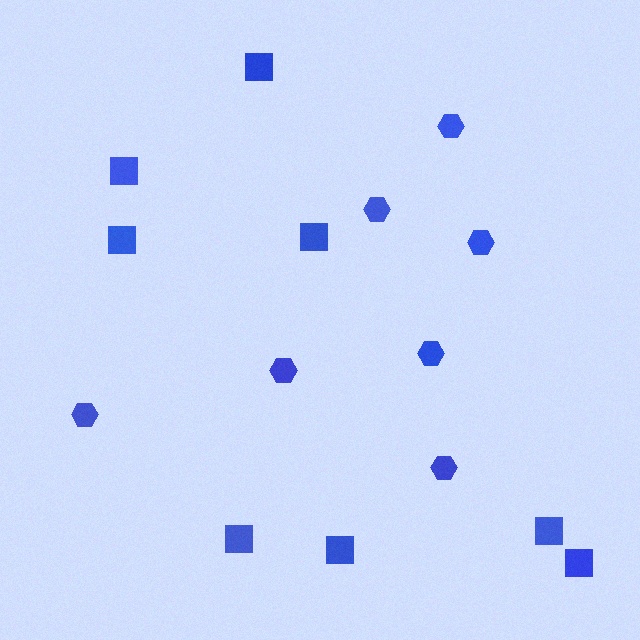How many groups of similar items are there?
There are 2 groups: one group of hexagons (7) and one group of squares (8).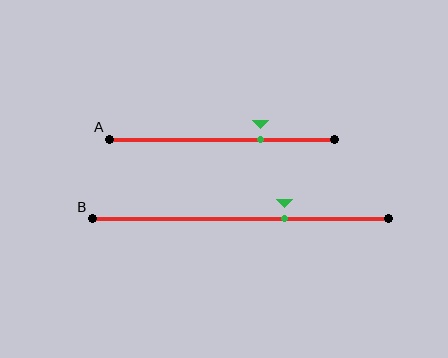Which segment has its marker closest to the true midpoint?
Segment B has its marker closest to the true midpoint.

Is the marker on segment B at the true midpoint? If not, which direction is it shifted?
No, the marker on segment B is shifted to the right by about 15% of the segment length.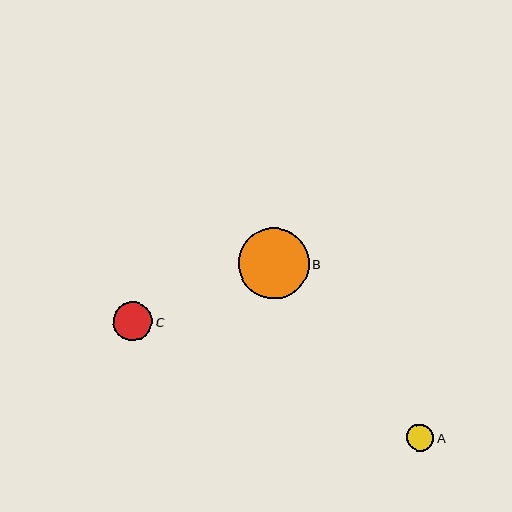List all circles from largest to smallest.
From largest to smallest: B, C, A.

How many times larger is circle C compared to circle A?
Circle C is approximately 1.4 times the size of circle A.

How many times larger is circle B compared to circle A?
Circle B is approximately 2.6 times the size of circle A.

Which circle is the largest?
Circle B is the largest with a size of approximately 71 pixels.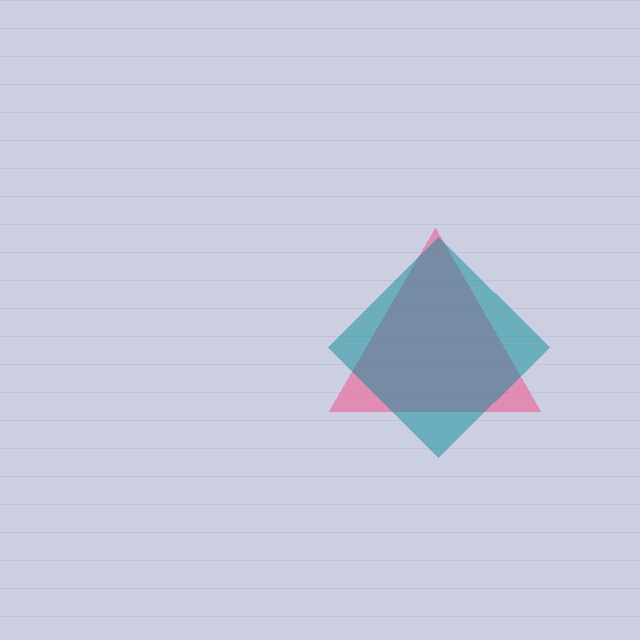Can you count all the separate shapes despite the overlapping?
Yes, there are 2 separate shapes.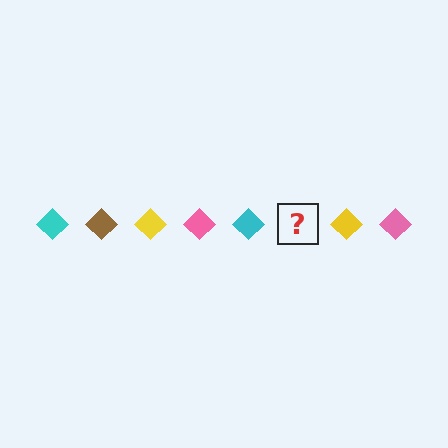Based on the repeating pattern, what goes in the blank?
The blank should be a brown diamond.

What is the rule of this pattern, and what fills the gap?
The rule is that the pattern cycles through cyan, brown, yellow, pink diamonds. The gap should be filled with a brown diamond.